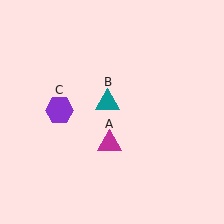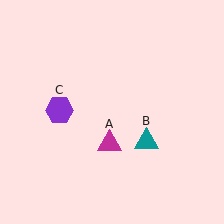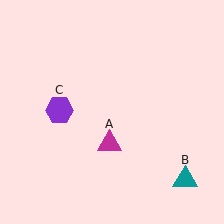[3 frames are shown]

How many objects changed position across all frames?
1 object changed position: teal triangle (object B).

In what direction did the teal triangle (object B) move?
The teal triangle (object B) moved down and to the right.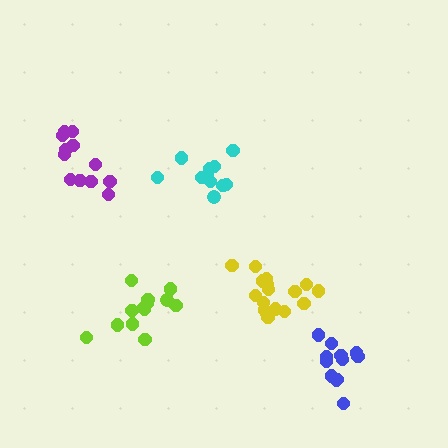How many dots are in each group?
Group 1: 12 dots, Group 2: 17 dots, Group 3: 13 dots, Group 4: 11 dots, Group 5: 12 dots (65 total).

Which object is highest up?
The purple cluster is topmost.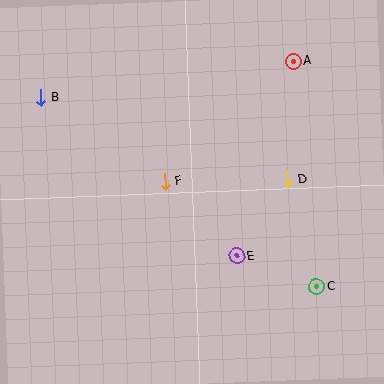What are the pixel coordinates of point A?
Point A is at (293, 61).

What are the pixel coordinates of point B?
Point B is at (41, 97).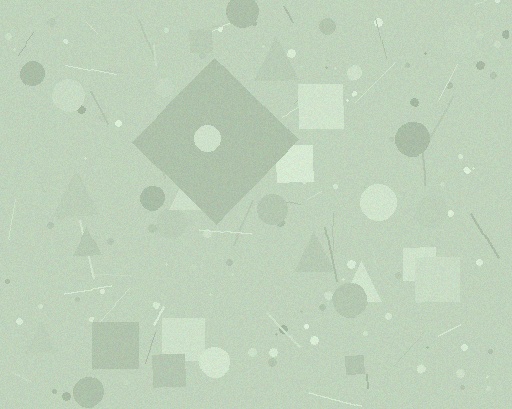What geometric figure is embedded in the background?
A diamond is embedded in the background.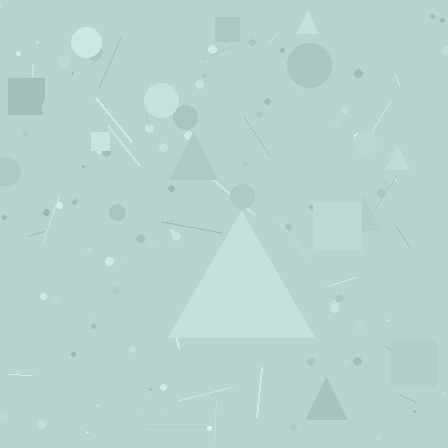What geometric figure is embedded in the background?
A triangle is embedded in the background.